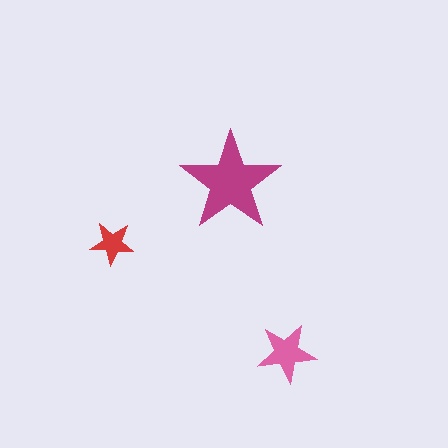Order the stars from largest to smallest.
the magenta one, the pink one, the red one.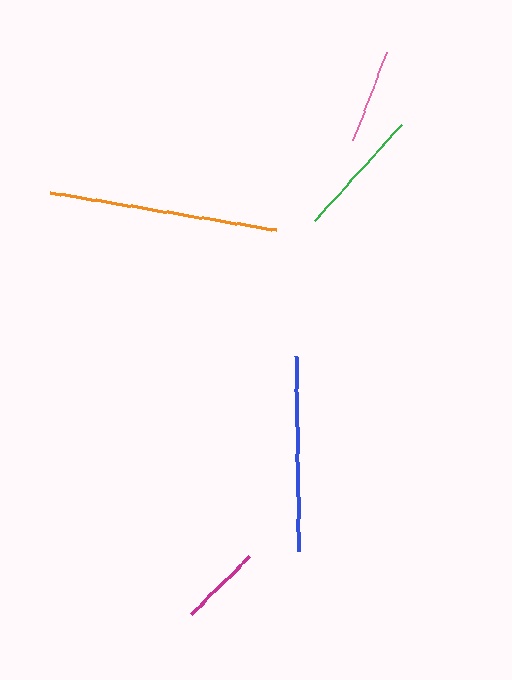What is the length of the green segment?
The green segment is approximately 131 pixels long.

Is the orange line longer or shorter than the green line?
The orange line is longer than the green line.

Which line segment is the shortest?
The magenta line is the shortest at approximately 82 pixels.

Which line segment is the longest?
The orange line is the longest at approximately 229 pixels.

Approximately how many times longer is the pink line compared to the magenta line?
The pink line is approximately 1.2 times the length of the magenta line.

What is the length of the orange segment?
The orange segment is approximately 229 pixels long.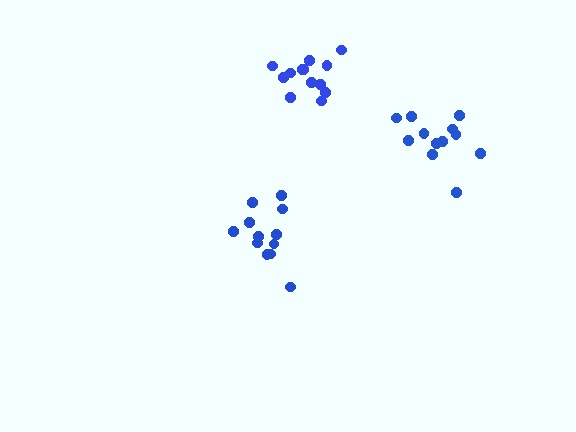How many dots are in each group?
Group 1: 12 dots, Group 2: 13 dots, Group 3: 12 dots (37 total).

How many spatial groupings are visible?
There are 3 spatial groupings.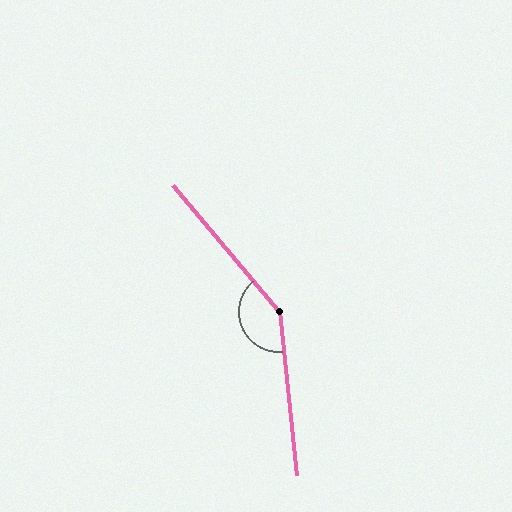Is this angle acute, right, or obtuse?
It is obtuse.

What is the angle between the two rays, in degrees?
Approximately 146 degrees.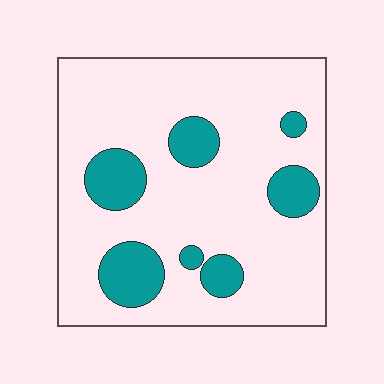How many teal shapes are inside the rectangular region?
7.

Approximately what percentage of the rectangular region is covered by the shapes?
Approximately 20%.